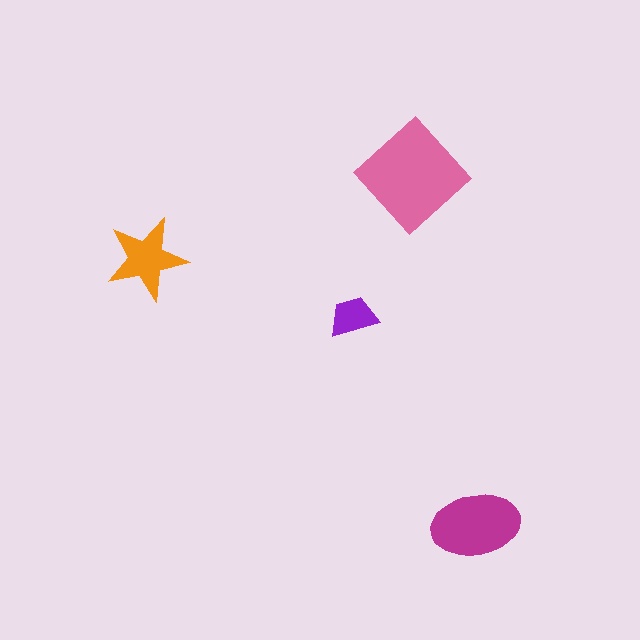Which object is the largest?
The pink diamond.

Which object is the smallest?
The purple trapezoid.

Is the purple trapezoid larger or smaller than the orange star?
Smaller.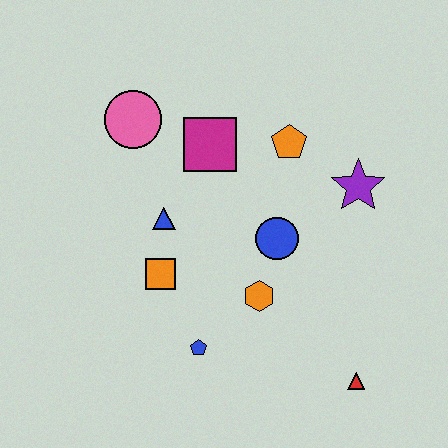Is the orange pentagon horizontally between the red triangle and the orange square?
Yes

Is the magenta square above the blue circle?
Yes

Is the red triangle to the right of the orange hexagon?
Yes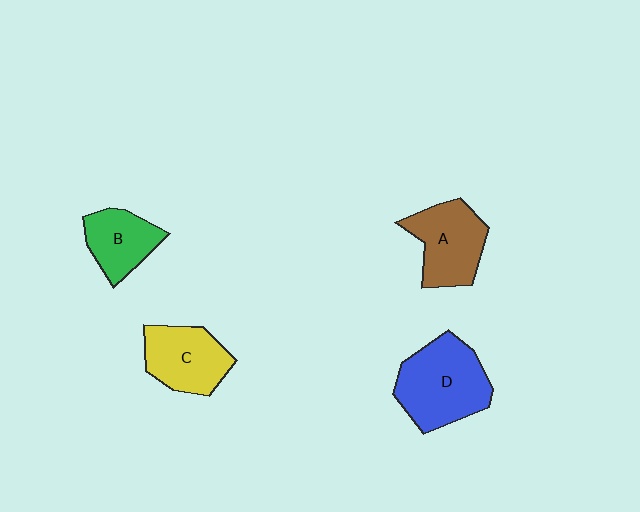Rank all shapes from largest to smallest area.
From largest to smallest: D (blue), A (brown), C (yellow), B (green).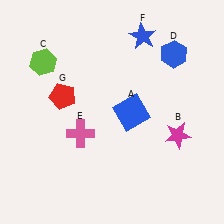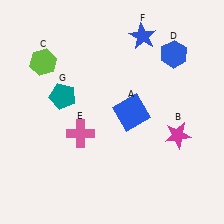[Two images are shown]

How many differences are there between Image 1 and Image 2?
There is 1 difference between the two images.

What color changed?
The pentagon (G) changed from red in Image 1 to teal in Image 2.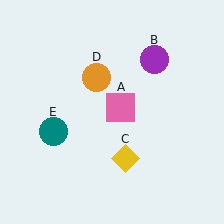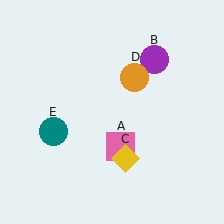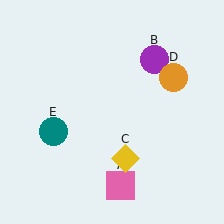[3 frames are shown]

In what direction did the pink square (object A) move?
The pink square (object A) moved down.